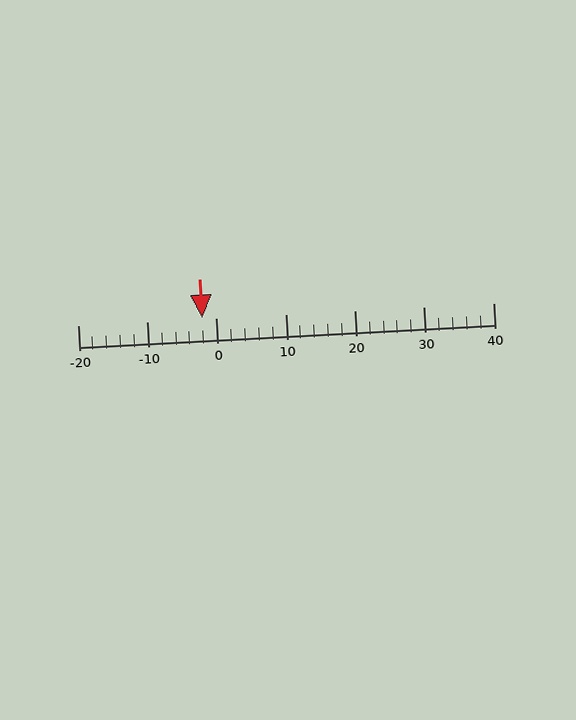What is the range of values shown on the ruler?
The ruler shows values from -20 to 40.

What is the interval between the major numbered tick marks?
The major tick marks are spaced 10 units apart.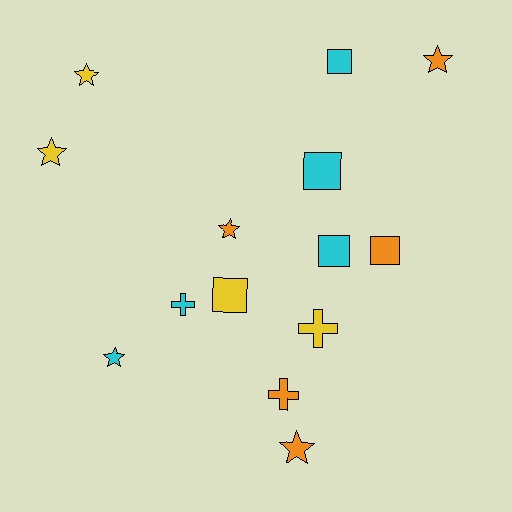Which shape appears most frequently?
Star, with 6 objects.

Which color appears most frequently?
Cyan, with 5 objects.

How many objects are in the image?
There are 14 objects.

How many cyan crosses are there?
There is 1 cyan cross.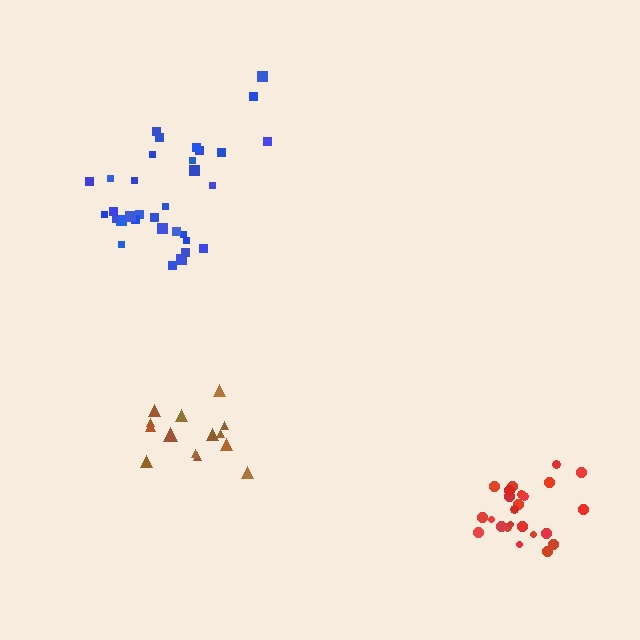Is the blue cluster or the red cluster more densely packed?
Red.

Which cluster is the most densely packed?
Red.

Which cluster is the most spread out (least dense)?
Brown.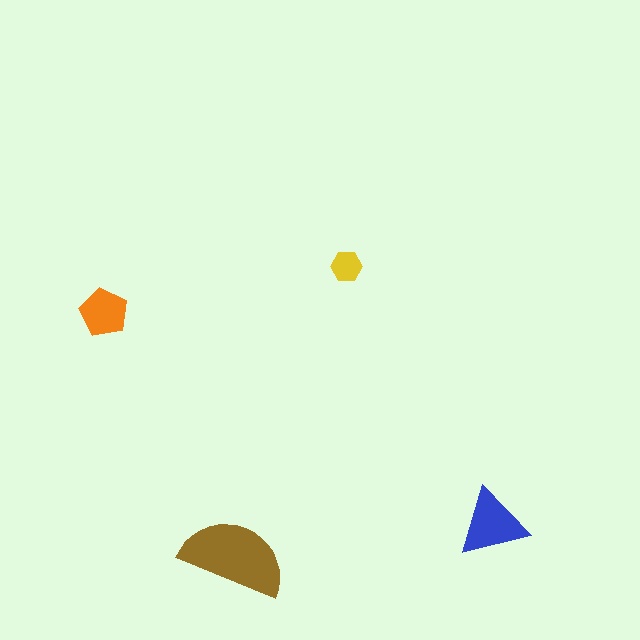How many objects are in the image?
There are 4 objects in the image.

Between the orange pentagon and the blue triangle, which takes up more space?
The blue triangle.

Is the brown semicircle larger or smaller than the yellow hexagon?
Larger.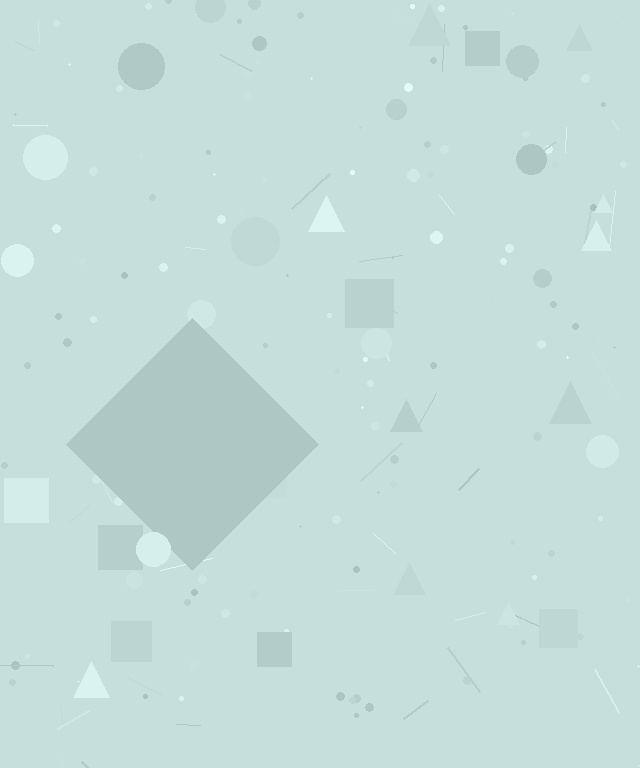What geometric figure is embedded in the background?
A diamond is embedded in the background.